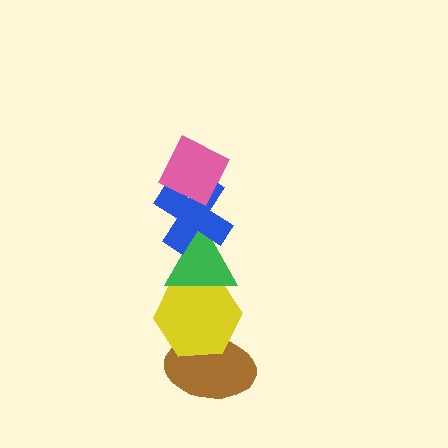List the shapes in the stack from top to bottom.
From top to bottom: the pink diamond, the blue cross, the green triangle, the yellow hexagon, the brown ellipse.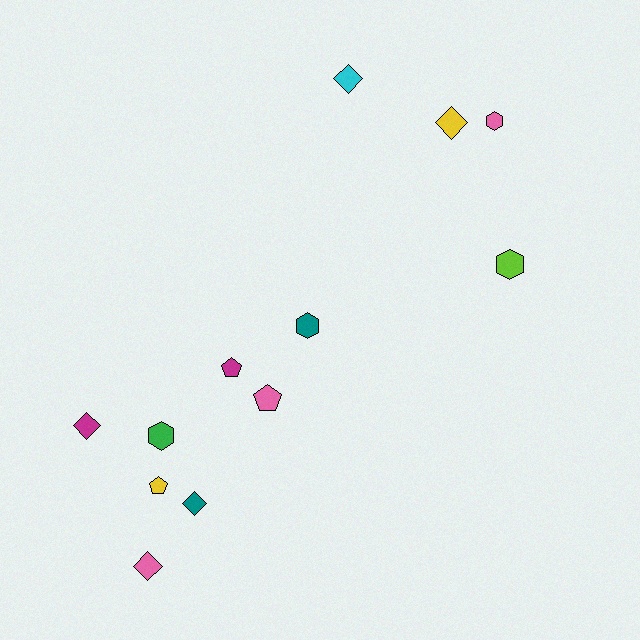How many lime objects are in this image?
There is 1 lime object.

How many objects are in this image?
There are 12 objects.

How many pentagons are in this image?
There are 3 pentagons.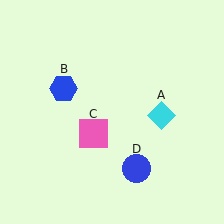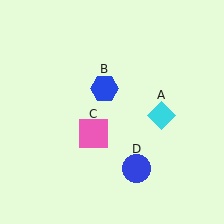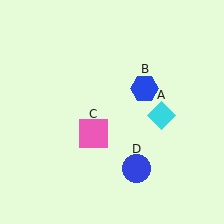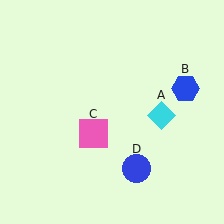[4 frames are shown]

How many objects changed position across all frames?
1 object changed position: blue hexagon (object B).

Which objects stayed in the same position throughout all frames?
Cyan diamond (object A) and pink square (object C) and blue circle (object D) remained stationary.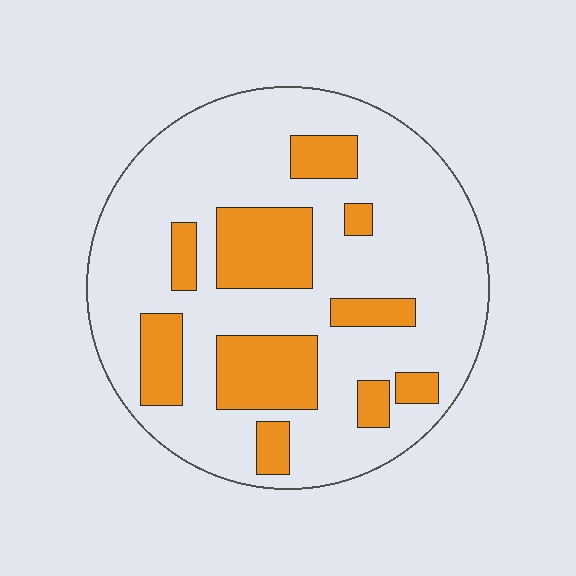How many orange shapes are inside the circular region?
10.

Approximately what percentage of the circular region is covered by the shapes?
Approximately 25%.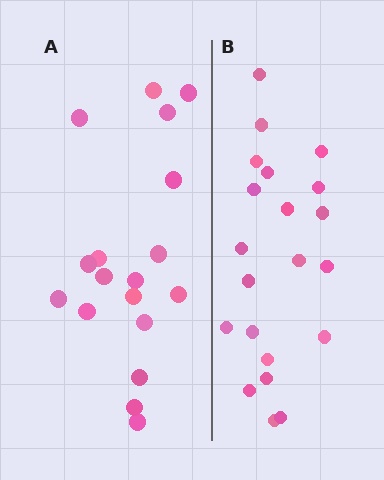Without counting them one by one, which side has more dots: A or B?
Region B (the right region) has more dots.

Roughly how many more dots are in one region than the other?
Region B has just a few more — roughly 2 or 3 more dots than region A.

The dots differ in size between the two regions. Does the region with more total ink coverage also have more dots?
No. Region A has more total ink coverage because its dots are larger, but region B actually contains more individual dots. Total area can be misleading — the number of items is what matters here.